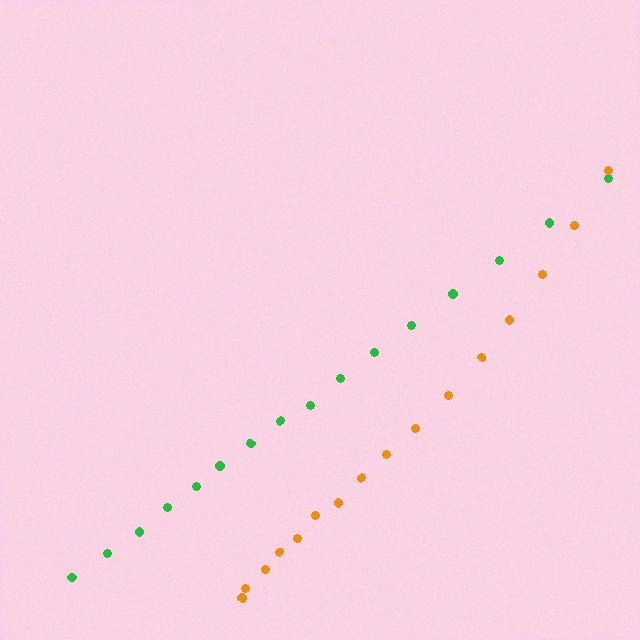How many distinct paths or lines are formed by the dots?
There are 2 distinct paths.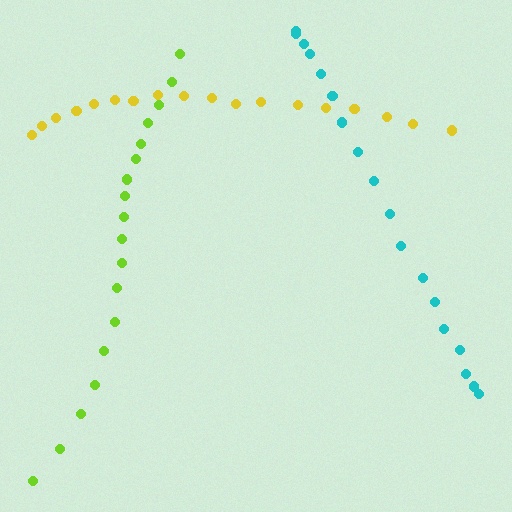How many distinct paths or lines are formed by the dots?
There are 3 distinct paths.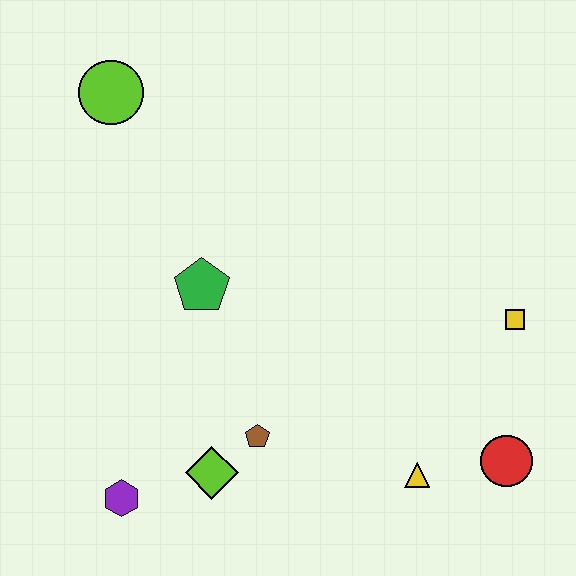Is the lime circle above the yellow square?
Yes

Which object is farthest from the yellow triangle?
The lime circle is farthest from the yellow triangle.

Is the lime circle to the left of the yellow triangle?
Yes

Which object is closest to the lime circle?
The green pentagon is closest to the lime circle.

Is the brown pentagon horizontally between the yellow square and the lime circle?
Yes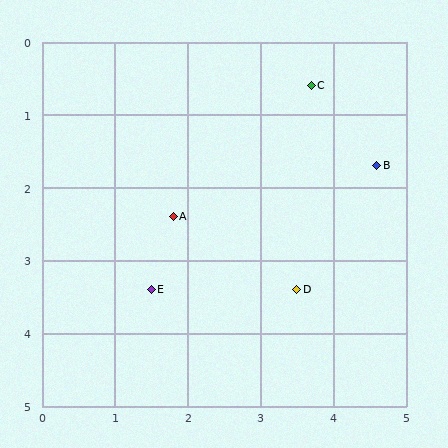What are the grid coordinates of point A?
Point A is at approximately (1.8, 2.4).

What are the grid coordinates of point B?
Point B is at approximately (4.6, 1.7).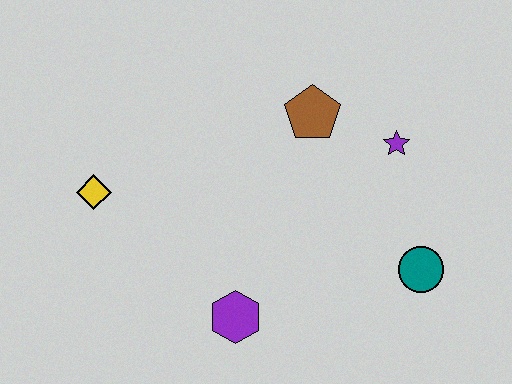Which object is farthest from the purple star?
The yellow diamond is farthest from the purple star.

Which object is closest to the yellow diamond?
The purple hexagon is closest to the yellow diamond.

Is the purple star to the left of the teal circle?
Yes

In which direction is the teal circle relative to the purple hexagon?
The teal circle is to the right of the purple hexagon.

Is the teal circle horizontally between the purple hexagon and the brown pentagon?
No